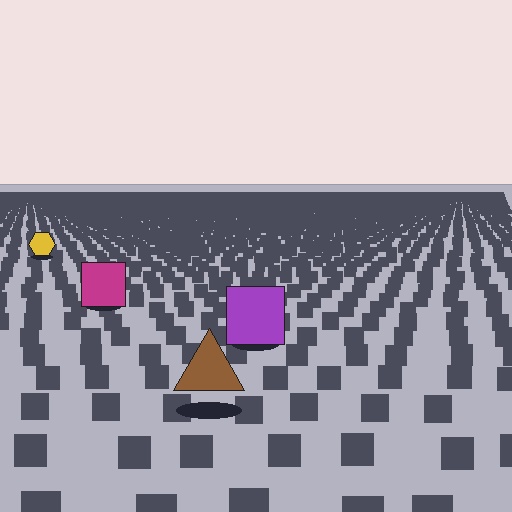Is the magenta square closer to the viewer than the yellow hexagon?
Yes. The magenta square is closer — you can tell from the texture gradient: the ground texture is coarser near it.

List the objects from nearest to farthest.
From nearest to farthest: the brown triangle, the purple square, the magenta square, the yellow hexagon.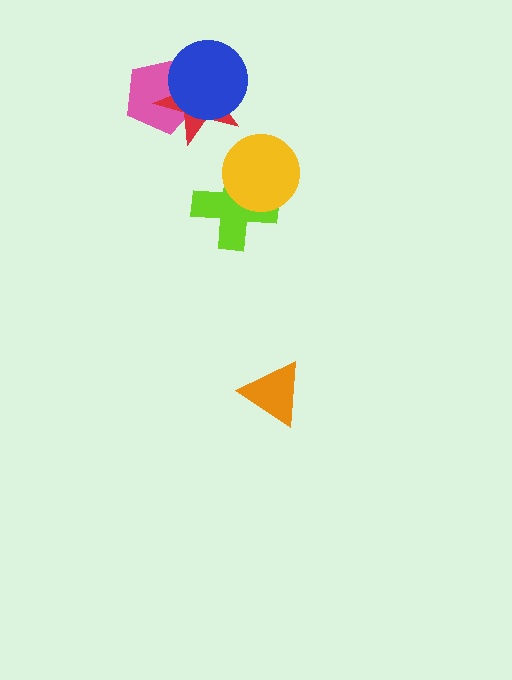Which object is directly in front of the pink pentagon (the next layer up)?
The red star is directly in front of the pink pentagon.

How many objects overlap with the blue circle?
2 objects overlap with the blue circle.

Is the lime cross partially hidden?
Yes, it is partially covered by another shape.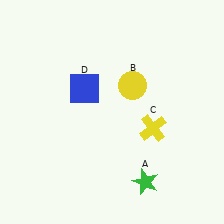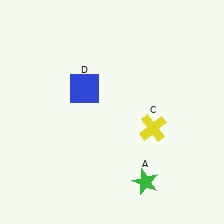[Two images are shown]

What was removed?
The yellow circle (B) was removed in Image 2.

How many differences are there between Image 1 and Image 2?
There is 1 difference between the two images.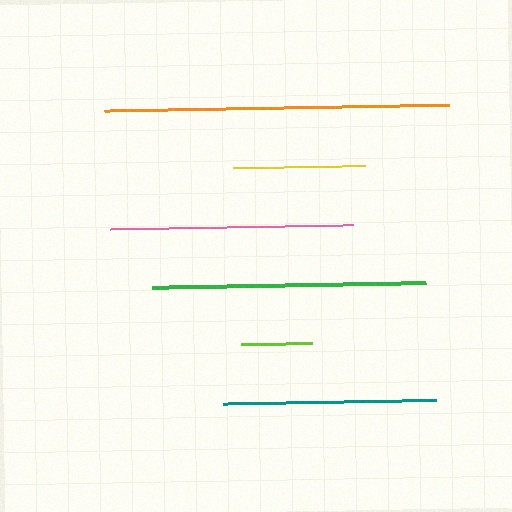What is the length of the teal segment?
The teal segment is approximately 212 pixels long.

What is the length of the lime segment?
The lime segment is approximately 70 pixels long.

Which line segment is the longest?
The orange line is the longest at approximately 346 pixels.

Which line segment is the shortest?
The lime line is the shortest at approximately 70 pixels.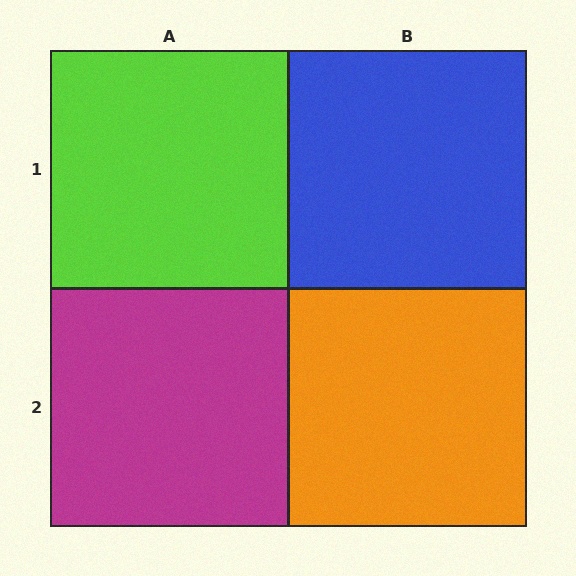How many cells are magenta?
1 cell is magenta.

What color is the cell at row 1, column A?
Lime.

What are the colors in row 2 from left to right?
Magenta, orange.